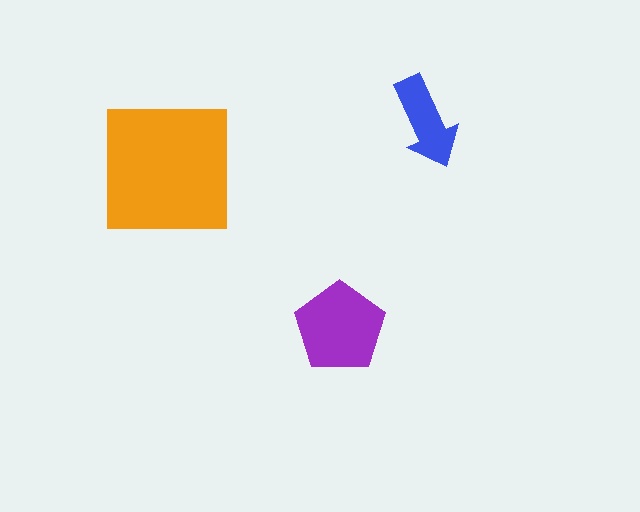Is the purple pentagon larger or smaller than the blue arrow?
Larger.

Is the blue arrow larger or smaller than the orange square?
Smaller.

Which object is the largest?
The orange square.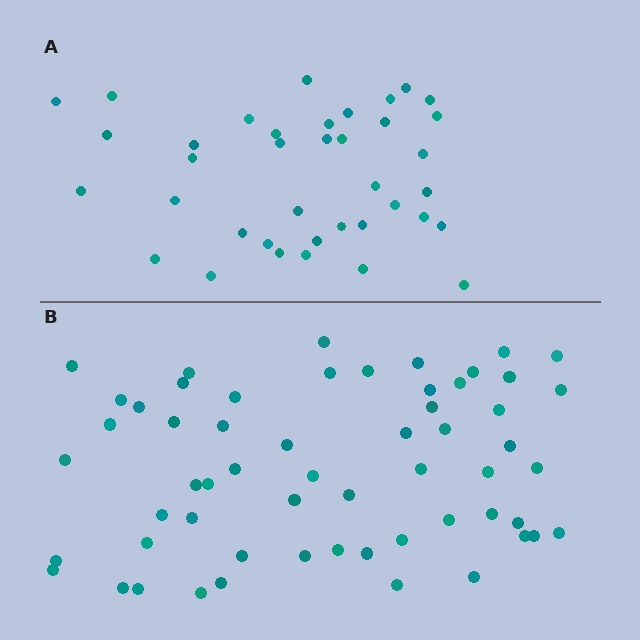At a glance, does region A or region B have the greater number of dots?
Region B (the bottom region) has more dots.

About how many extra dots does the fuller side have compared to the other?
Region B has approximately 20 more dots than region A.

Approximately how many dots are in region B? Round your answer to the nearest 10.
About 60 dots. (The exact count is 58, which rounds to 60.)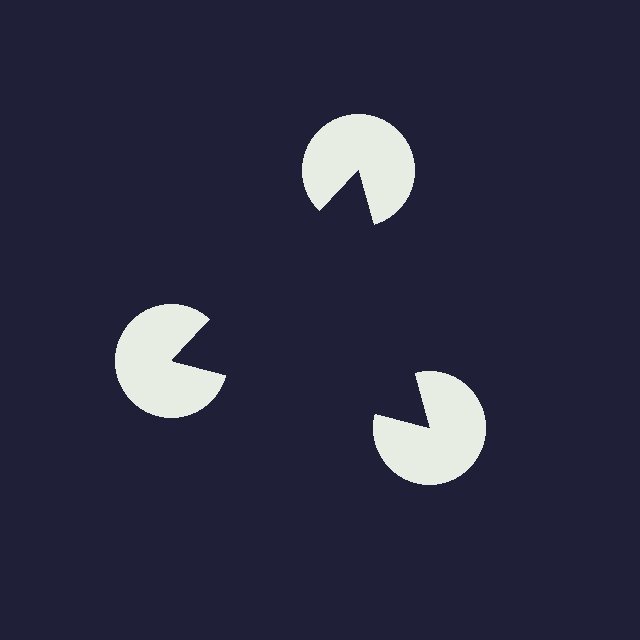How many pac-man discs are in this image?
There are 3 — one at each vertex of the illusory triangle.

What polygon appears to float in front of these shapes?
An illusory triangle — its edges are inferred from the aligned wedge cuts in the pac-man discs, not physically drawn.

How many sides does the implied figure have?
3 sides.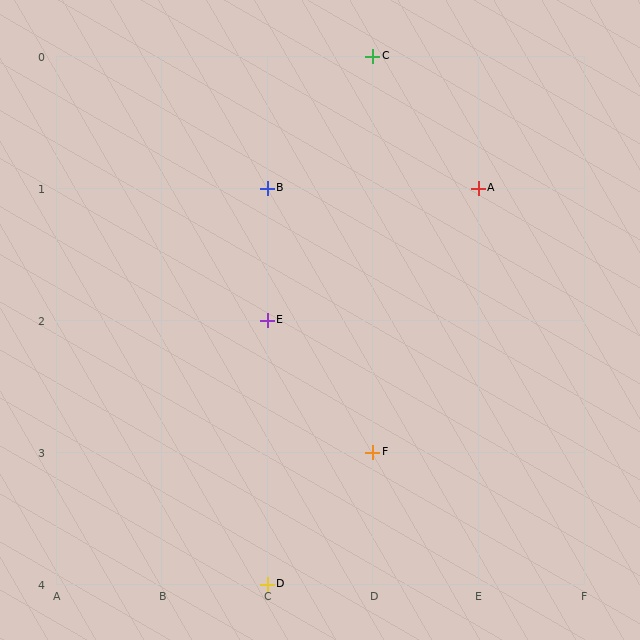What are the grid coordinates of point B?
Point B is at grid coordinates (C, 1).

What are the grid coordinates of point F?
Point F is at grid coordinates (D, 3).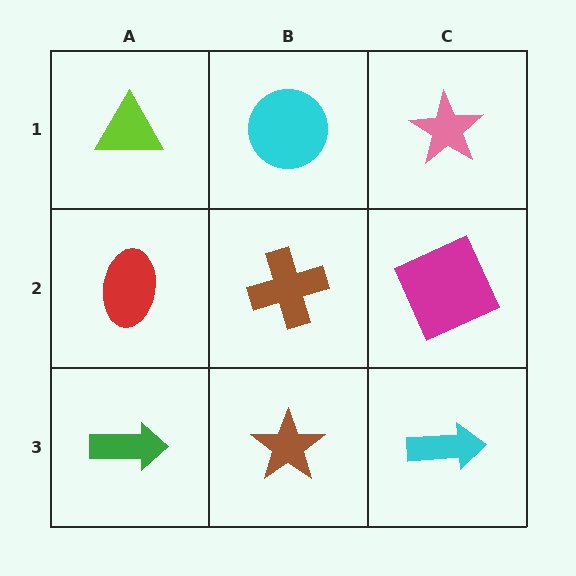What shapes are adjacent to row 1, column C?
A magenta square (row 2, column C), a cyan circle (row 1, column B).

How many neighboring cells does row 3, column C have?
2.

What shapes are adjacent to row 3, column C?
A magenta square (row 2, column C), a brown star (row 3, column B).